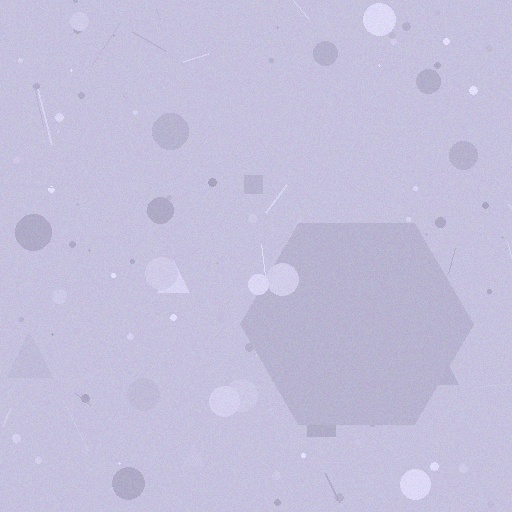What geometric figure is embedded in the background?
A hexagon is embedded in the background.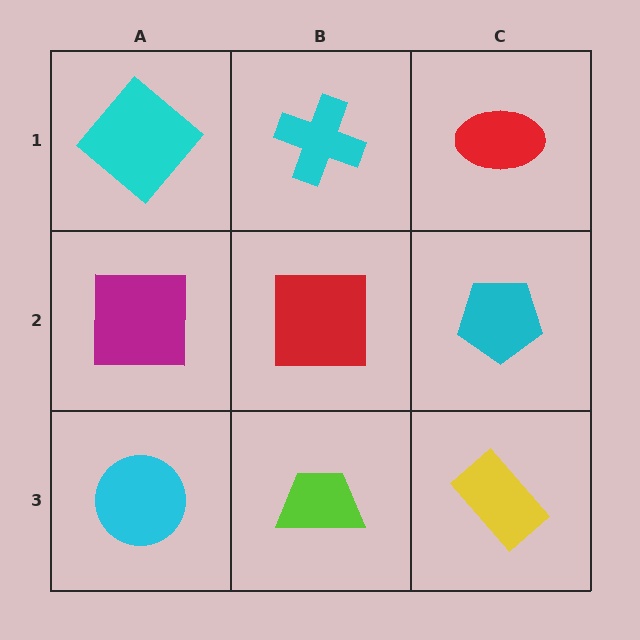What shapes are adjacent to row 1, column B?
A red square (row 2, column B), a cyan diamond (row 1, column A), a red ellipse (row 1, column C).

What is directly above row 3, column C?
A cyan pentagon.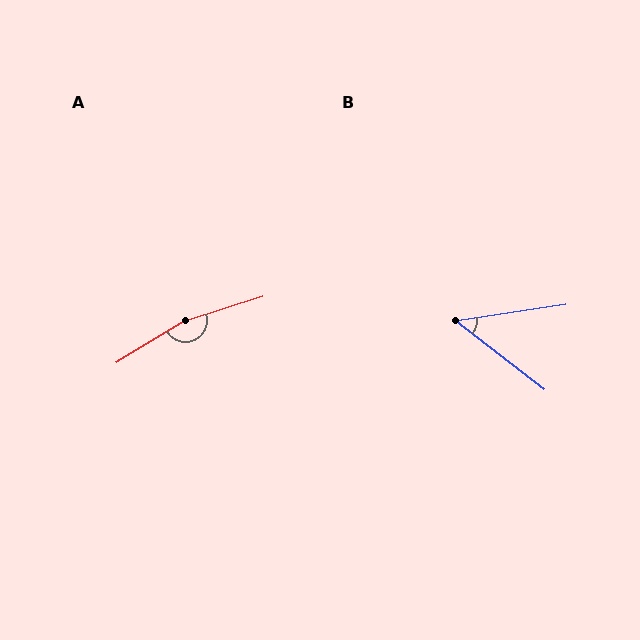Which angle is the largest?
A, at approximately 166 degrees.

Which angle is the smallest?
B, at approximately 46 degrees.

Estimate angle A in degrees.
Approximately 166 degrees.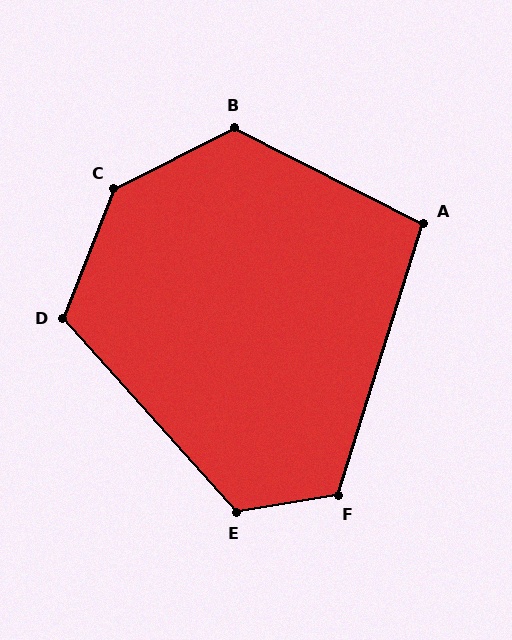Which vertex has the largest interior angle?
C, at approximately 138 degrees.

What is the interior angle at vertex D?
Approximately 117 degrees (obtuse).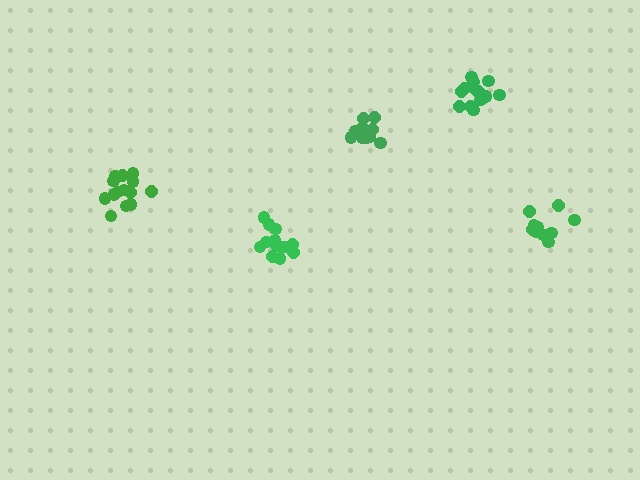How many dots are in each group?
Group 1: 14 dots, Group 2: 10 dots, Group 3: 14 dots, Group 4: 14 dots, Group 5: 11 dots (63 total).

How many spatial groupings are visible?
There are 5 spatial groupings.